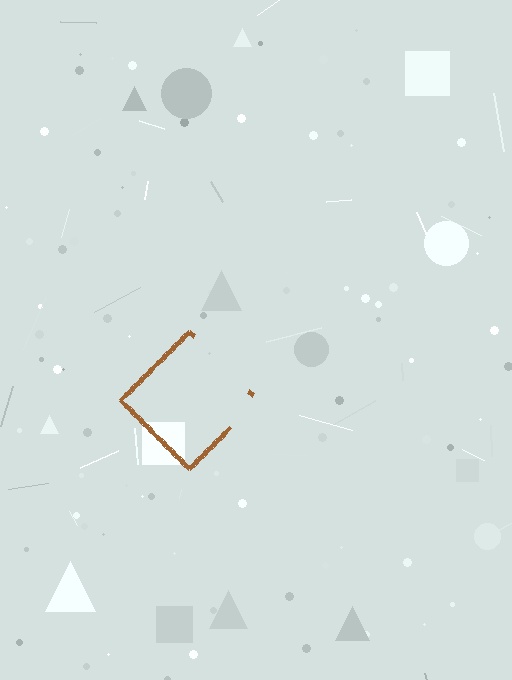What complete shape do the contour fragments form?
The contour fragments form a diamond.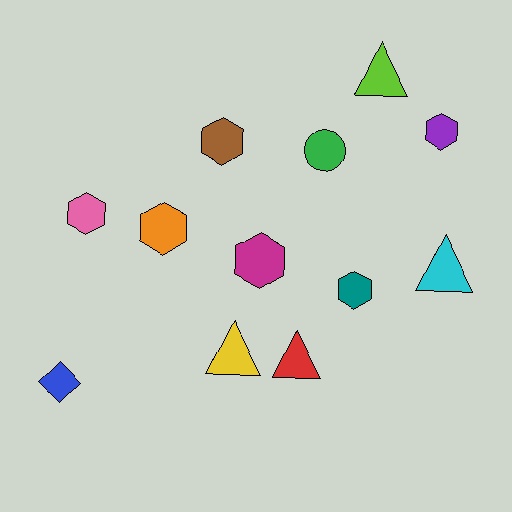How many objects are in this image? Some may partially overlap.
There are 12 objects.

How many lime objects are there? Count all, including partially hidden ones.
There is 1 lime object.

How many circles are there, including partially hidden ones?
There is 1 circle.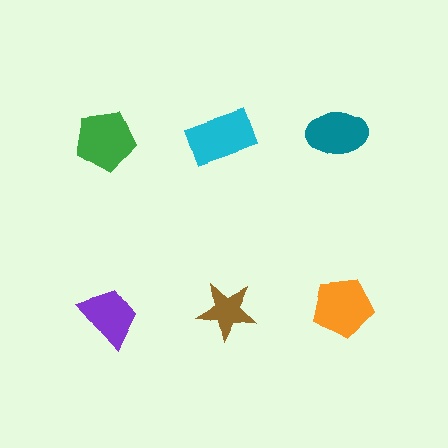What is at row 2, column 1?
A purple trapezoid.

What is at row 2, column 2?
A brown star.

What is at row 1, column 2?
A cyan rectangle.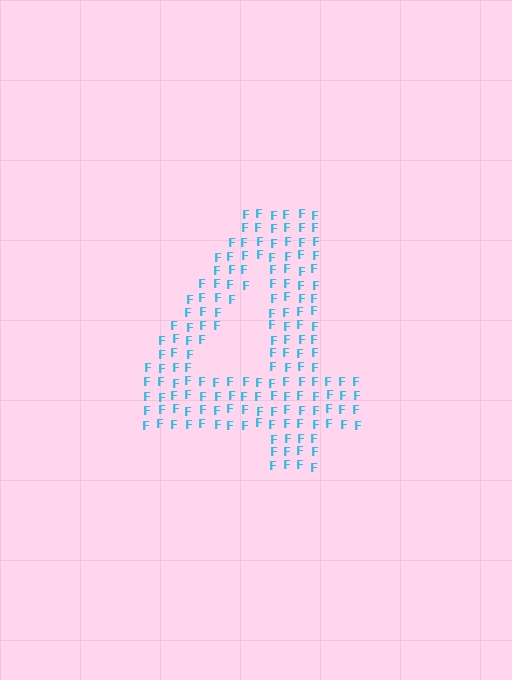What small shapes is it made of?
It is made of small letter F's.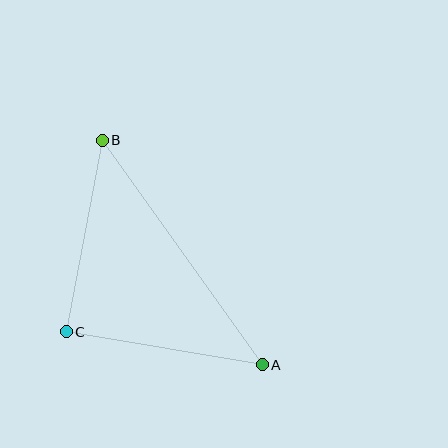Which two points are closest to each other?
Points B and C are closest to each other.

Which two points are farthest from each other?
Points A and B are farthest from each other.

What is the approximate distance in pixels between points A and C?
The distance between A and C is approximately 199 pixels.